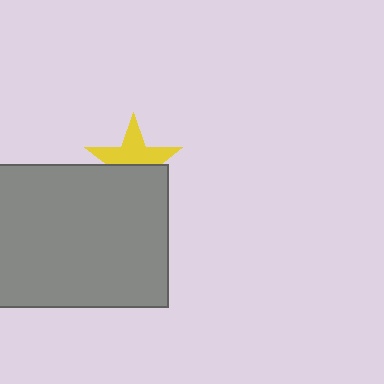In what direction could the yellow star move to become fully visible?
The yellow star could move up. That would shift it out from behind the gray rectangle entirely.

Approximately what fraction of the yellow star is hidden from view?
Roughly 47% of the yellow star is hidden behind the gray rectangle.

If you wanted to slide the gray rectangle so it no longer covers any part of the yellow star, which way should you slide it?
Slide it down — that is the most direct way to separate the two shapes.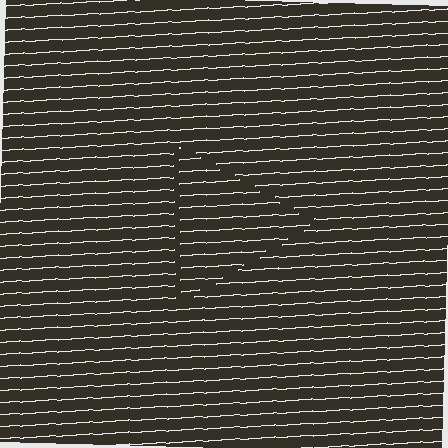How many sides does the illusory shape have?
3 sides — the line-ends trace a triangle.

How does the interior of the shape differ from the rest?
The interior of the shape contains the same grating, shifted by half a period — the contour is defined by the phase discontinuity where line-ends from the inner and outer gratings abut.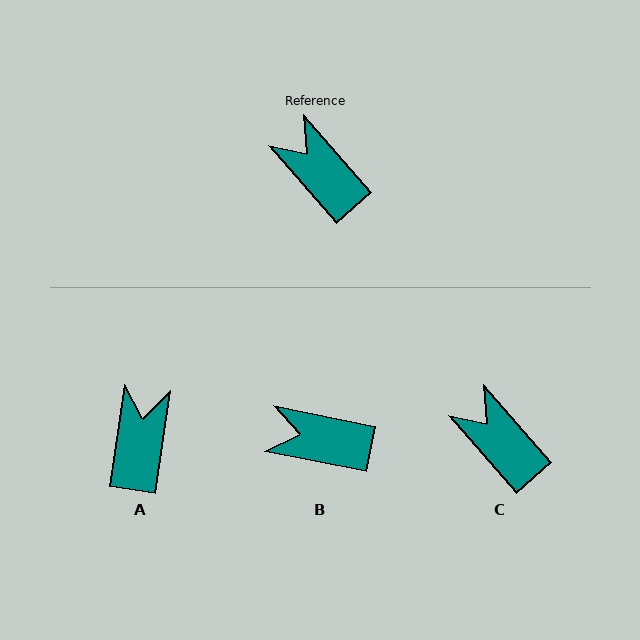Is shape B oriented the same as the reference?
No, it is off by about 37 degrees.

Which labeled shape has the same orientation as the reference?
C.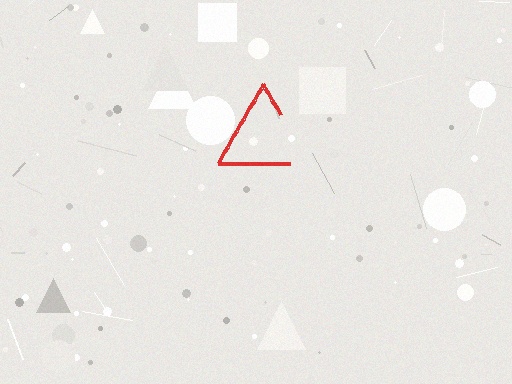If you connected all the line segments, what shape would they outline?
They would outline a triangle.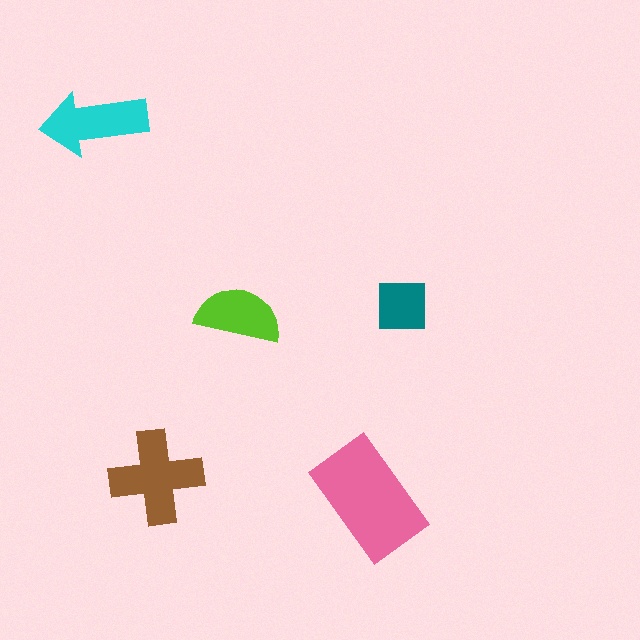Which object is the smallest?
The teal square.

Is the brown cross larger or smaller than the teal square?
Larger.